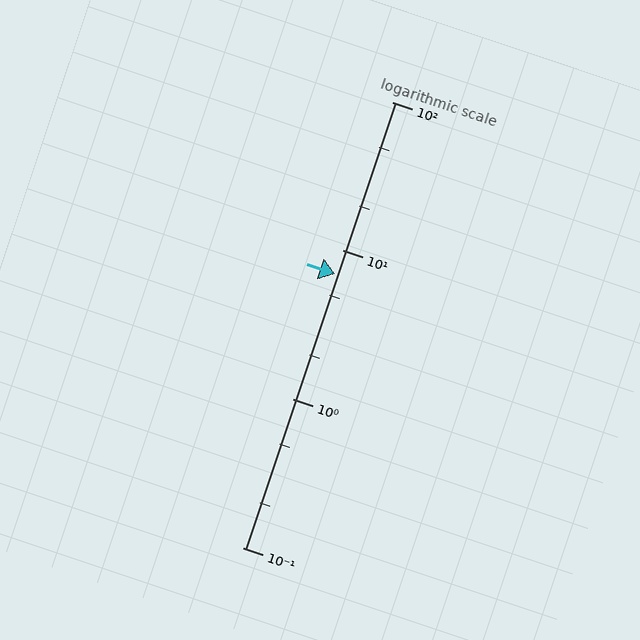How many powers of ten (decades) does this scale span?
The scale spans 3 decades, from 0.1 to 100.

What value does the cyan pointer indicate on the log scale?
The pointer indicates approximately 6.9.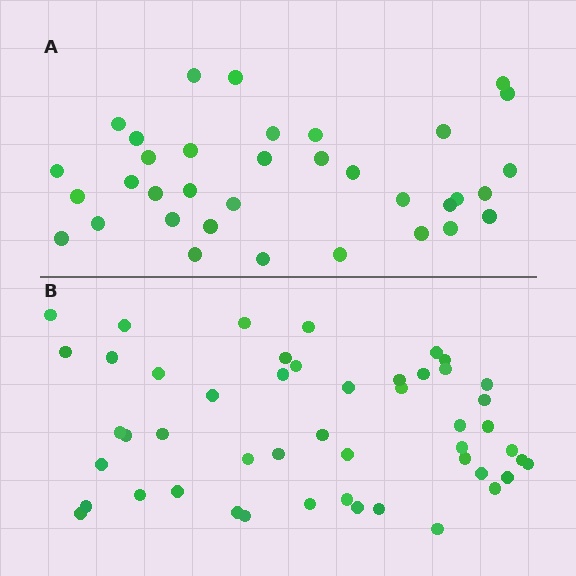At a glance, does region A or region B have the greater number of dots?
Region B (the bottom region) has more dots.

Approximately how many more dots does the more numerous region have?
Region B has approximately 15 more dots than region A.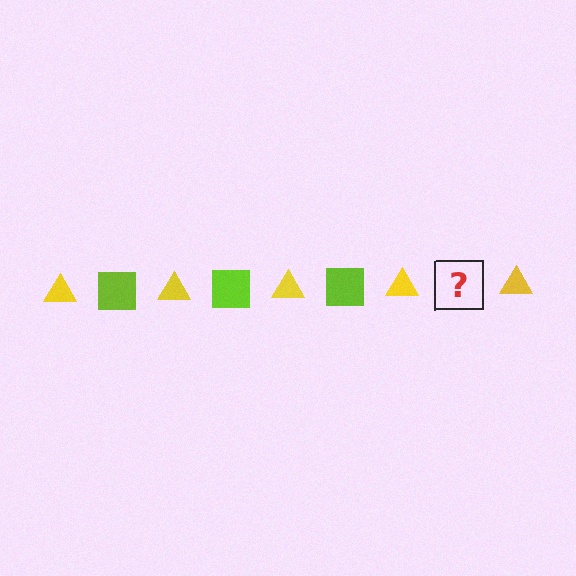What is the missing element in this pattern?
The missing element is a lime square.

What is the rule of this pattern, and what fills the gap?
The rule is that the pattern alternates between yellow triangle and lime square. The gap should be filled with a lime square.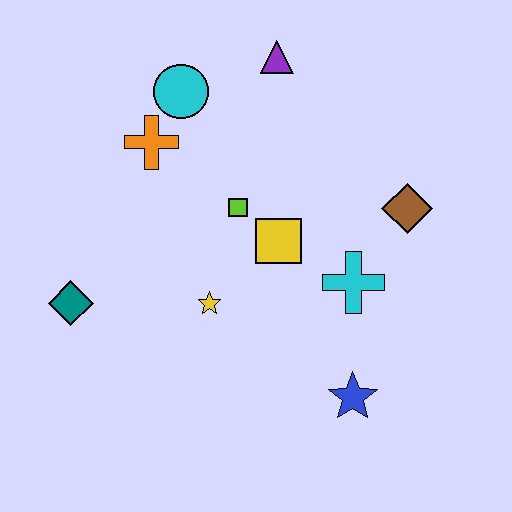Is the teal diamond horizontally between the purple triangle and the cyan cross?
No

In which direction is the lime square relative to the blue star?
The lime square is above the blue star.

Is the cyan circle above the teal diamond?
Yes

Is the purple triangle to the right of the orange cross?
Yes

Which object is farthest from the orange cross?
The blue star is farthest from the orange cross.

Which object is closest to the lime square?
The yellow square is closest to the lime square.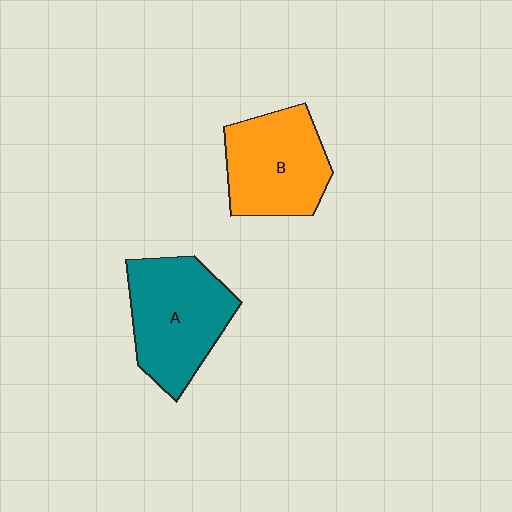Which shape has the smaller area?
Shape B (orange).